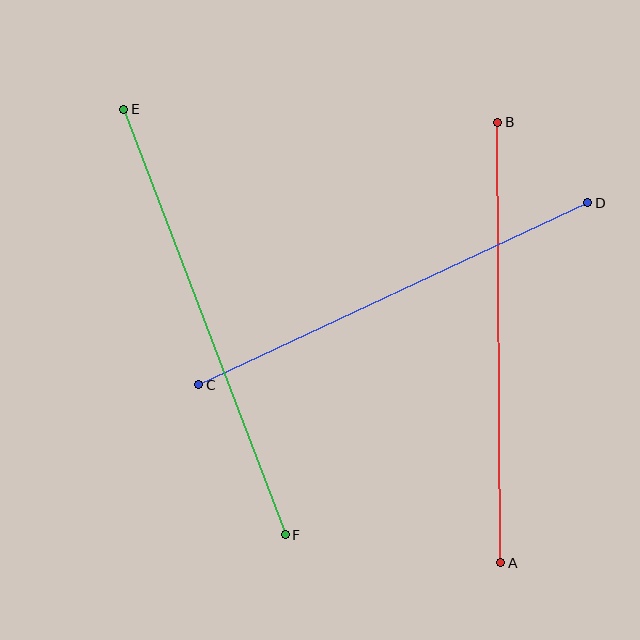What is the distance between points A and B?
The distance is approximately 441 pixels.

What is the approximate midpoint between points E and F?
The midpoint is at approximately (205, 322) pixels.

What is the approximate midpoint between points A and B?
The midpoint is at approximately (499, 342) pixels.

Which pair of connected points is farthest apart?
Points E and F are farthest apart.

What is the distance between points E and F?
The distance is approximately 455 pixels.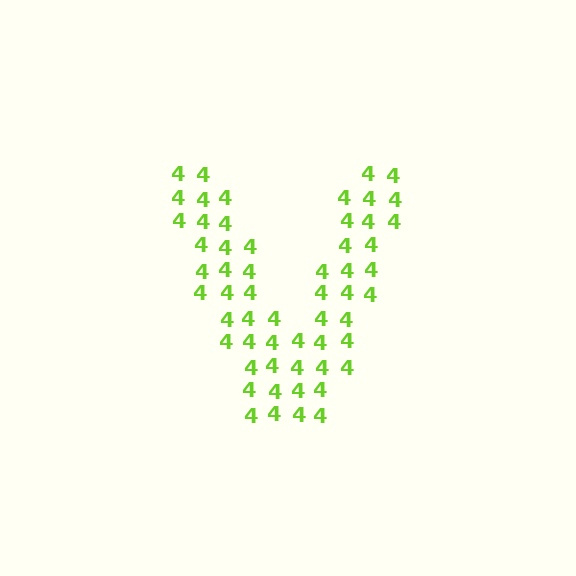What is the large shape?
The large shape is the letter V.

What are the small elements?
The small elements are digit 4's.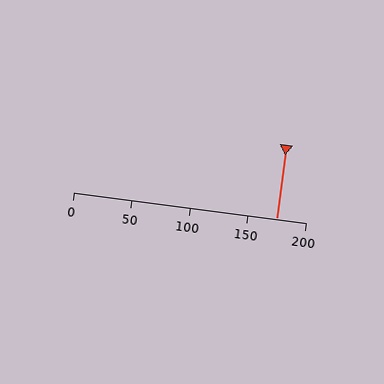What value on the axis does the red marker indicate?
The marker indicates approximately 175.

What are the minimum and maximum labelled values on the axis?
The axis runs from 0 to 200.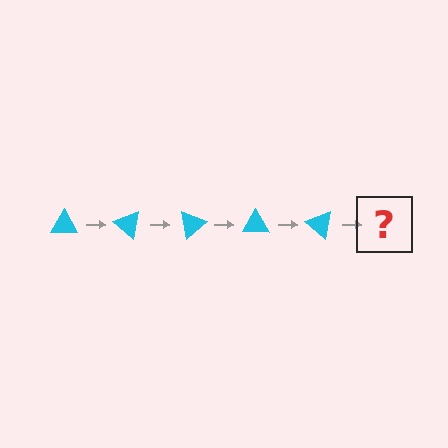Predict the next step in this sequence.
The next step is a cyan triangle rotated 200 degrees.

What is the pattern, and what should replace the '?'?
The pattern is that the triangle rotates 40 degrees each step. The '?' should be a cyan triangle rotated 200 degrees.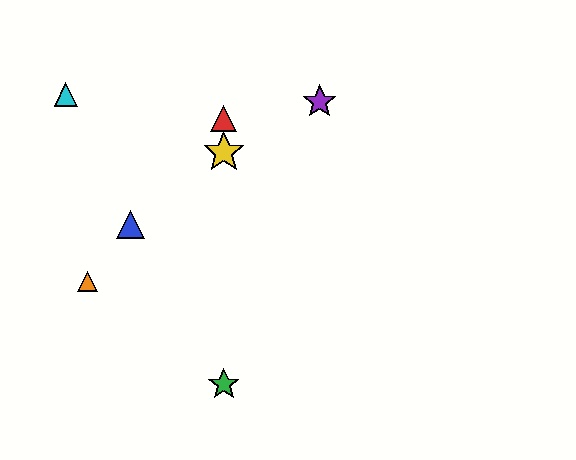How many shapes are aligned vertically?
3 shapes (the red triangle, the green star, the yellow star) are aligned vertically.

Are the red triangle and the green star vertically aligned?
Yes, both are at x≈224.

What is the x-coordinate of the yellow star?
The yellow star is at x≈224.